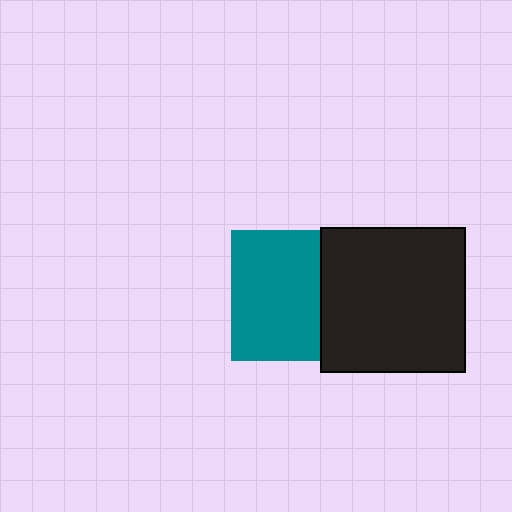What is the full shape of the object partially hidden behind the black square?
The partially hidden object is a teal square.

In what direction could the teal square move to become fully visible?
The teal square could move left. That would shift it out from behind the black square entirely.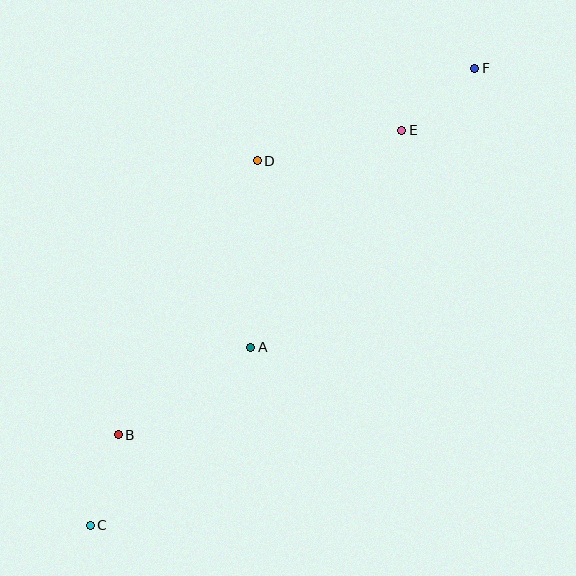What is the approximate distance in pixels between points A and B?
The distance between A and B is approximately 159 pixels.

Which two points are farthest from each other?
Points C and F are farthest from each other.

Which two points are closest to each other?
Points B and C are closest to each other.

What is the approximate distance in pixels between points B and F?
The distance between B and F is approximately 511 pixels.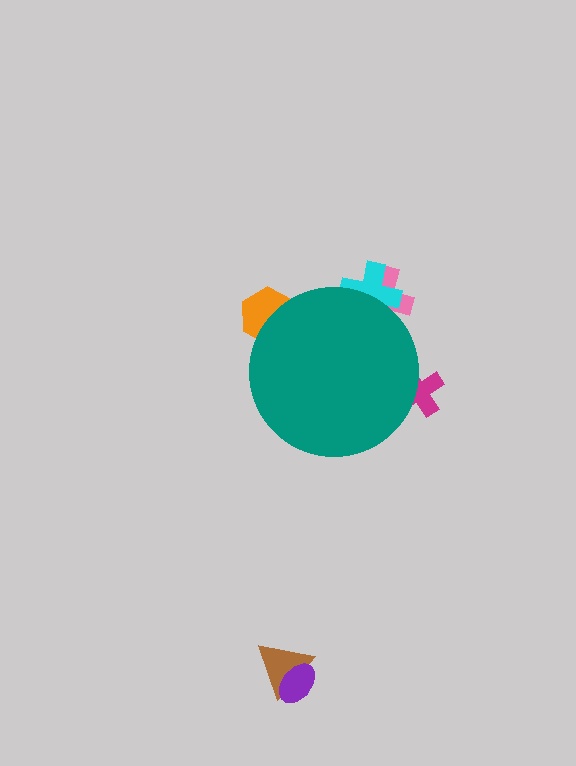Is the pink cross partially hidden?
Yes, the pink cross is partially hidden behind the teal circle.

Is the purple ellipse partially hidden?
No, the purple ellipse is fully visible.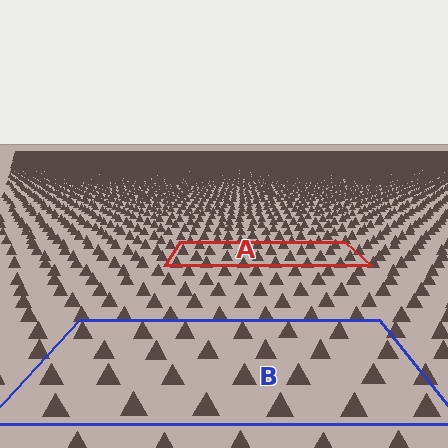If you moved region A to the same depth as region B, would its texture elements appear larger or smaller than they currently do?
They would appear larger. At a closer depth, the same texture elements are projected at a bigger on-screen size.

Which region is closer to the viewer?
Region B is closer. The texture elements there are larger and more spread out.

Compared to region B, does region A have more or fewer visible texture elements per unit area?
Region A has more texture elements per unit area — they are packed more densely because it is farther away.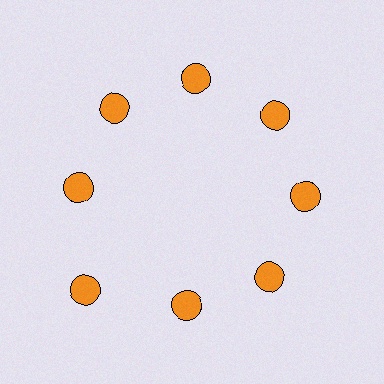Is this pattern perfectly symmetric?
No. The 8 orange circles are arranged in a ring, but one element near the 8 o'clock position is pushed outward from the center, breaking the 8-fold rotational symmetry.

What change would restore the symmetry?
The symmetry would be restored by moving it inward, back onto the ring so that all 8 circles sit at equal angles and equal distance from the center.